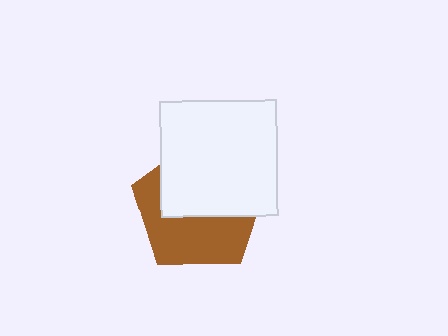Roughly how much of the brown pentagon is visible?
About half of it is visible (roughly 47%).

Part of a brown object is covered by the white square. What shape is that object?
It is a pentagon.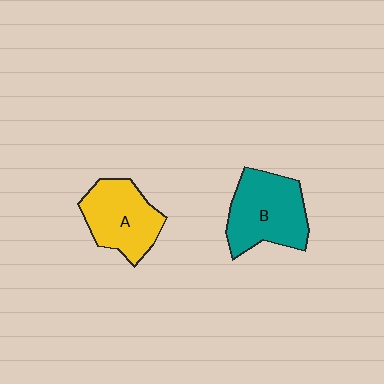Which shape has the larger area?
Shape B (teal).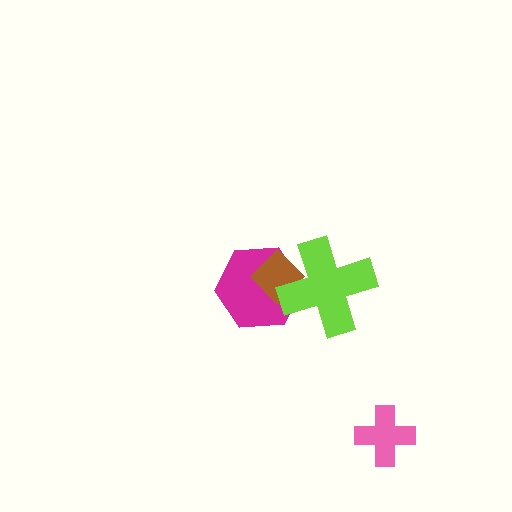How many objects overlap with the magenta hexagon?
2 objects overlap with the magenta hexagon.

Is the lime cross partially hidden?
No, no other shape covers it.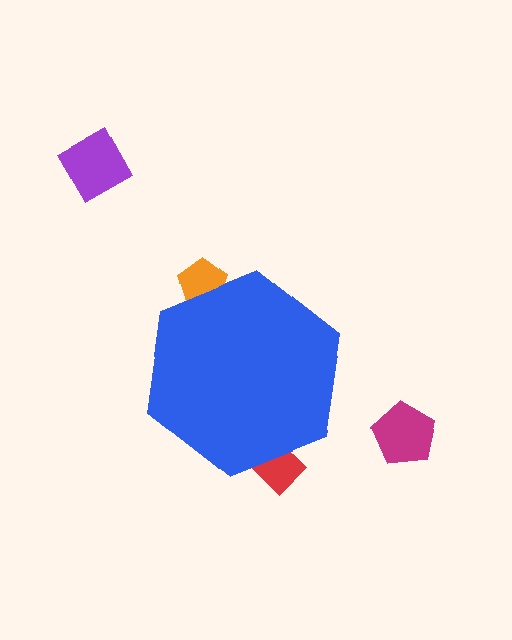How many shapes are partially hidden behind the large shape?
2 shapes are partially hidden.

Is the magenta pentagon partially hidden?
No, the magenta pentagon is fully visible.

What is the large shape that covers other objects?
A blue hexagon.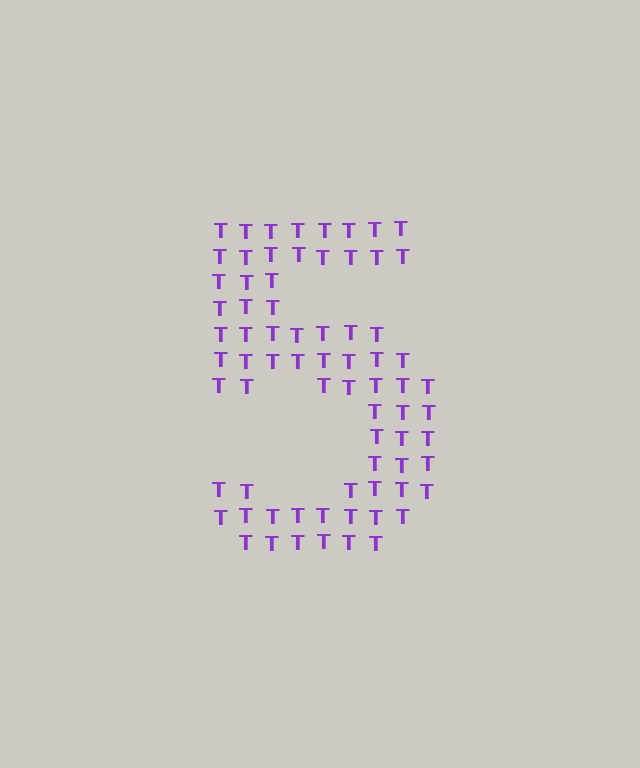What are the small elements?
The small elements are letter T's.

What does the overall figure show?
The overall figure shows the digit 5.